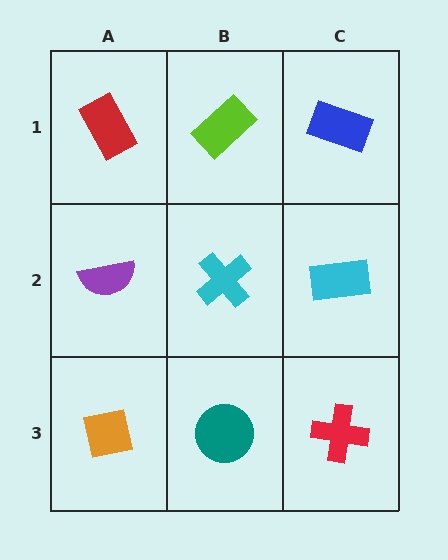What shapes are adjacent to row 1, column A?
A purple semicircle (row 2, column A), a lime rectangle (row 1, column B).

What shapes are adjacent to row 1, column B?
A cyan cross (row 2, column B), a red rectangle (row 1, column A), a blue rectangle (row 1, column C).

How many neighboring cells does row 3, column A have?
2.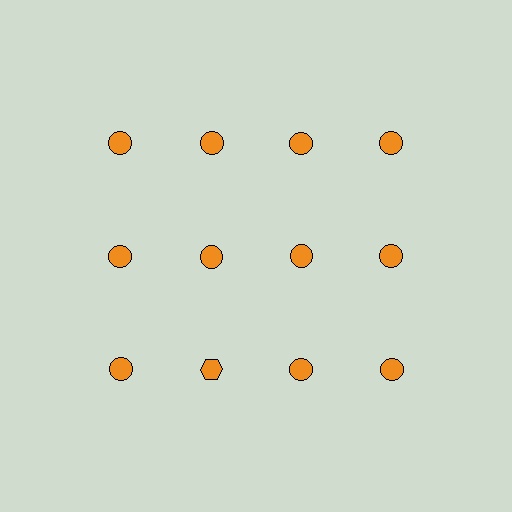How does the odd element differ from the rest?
It has a different shape: hexagon instead of circle.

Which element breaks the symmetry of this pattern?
The orange hexagon in the third row, second from left column breaks the symmetry. All other shapes are orange circles.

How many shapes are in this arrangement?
There are 12 shapes arranged in a grid pattern.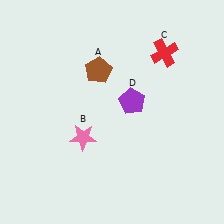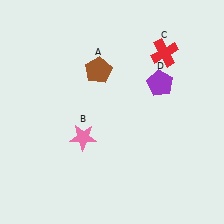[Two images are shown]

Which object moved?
The purple pentagon (D) moved right.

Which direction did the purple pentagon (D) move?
The purple pentagon (D) moved right.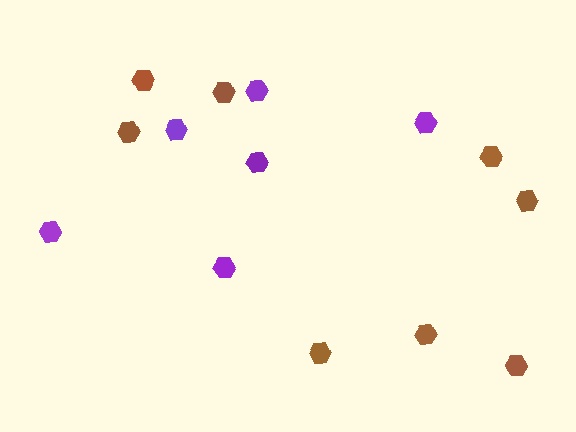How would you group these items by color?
There are 2 groups: one group of brown hexagons (8) and one group of purple hexagons (6).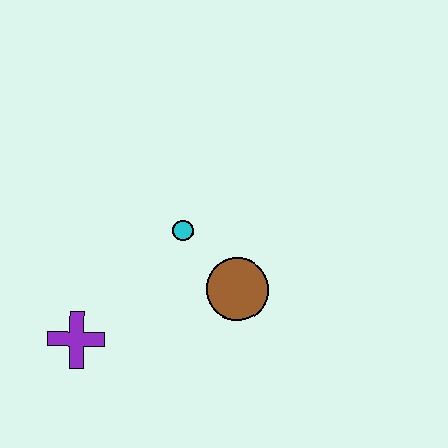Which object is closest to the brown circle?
The cyan circle is closest to the brown circle.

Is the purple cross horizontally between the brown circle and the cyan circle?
No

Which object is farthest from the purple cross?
The brown circle is farthest from the purple cross.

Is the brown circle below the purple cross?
No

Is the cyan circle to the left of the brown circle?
Yes